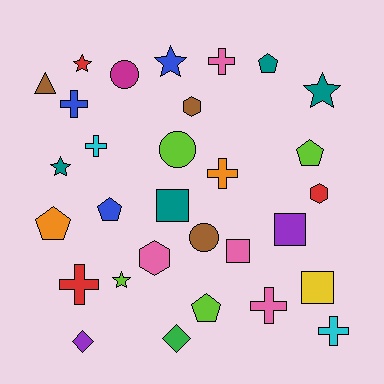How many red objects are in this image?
There are 3 red objects.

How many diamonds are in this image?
There are 2 diamonds.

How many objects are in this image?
There are 30 objects.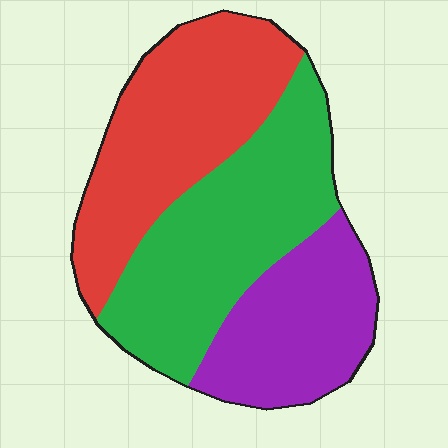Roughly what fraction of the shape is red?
Red takes up about three eighths (3/8) of the shape.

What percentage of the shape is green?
Green takes up about three eighths (3/8) of the shape.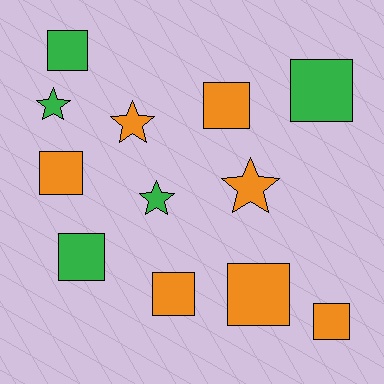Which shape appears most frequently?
Square, with 8 objects.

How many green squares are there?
There are 3 green squares.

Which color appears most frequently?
Orange, with 7 objects.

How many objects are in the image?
There are 12 objects.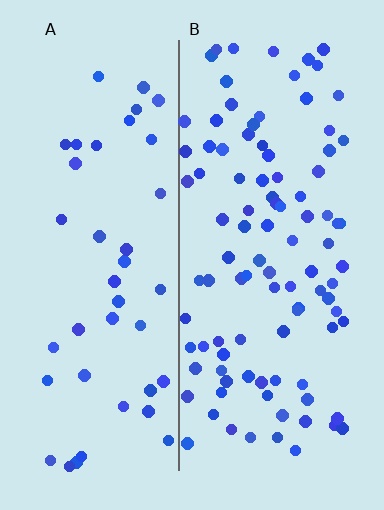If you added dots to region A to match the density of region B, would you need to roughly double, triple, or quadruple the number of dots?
Approximately double.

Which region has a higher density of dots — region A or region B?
B (the right).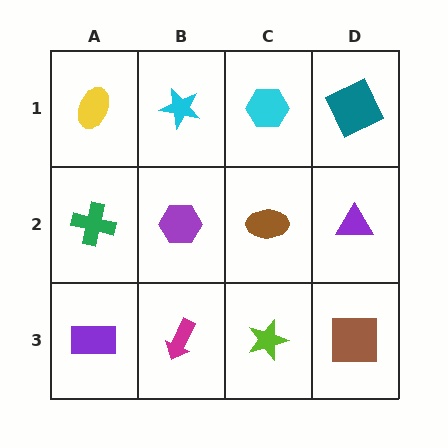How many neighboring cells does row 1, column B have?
3.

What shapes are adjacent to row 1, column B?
A purple hexagon (row 2, column B), a yellow ellipse (row 1, column A), a cyan hexagon (row 1, column C).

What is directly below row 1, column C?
A brown ellipse.